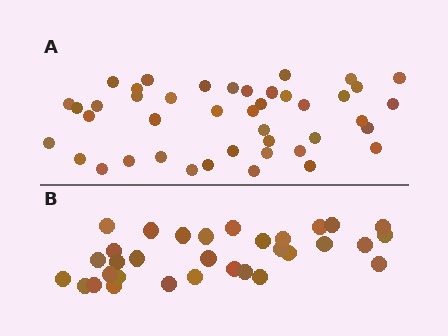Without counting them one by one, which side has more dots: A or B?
Region A (the top region) has more dots.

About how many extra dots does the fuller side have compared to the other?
Region A has roughly 12 or so more dots than region B.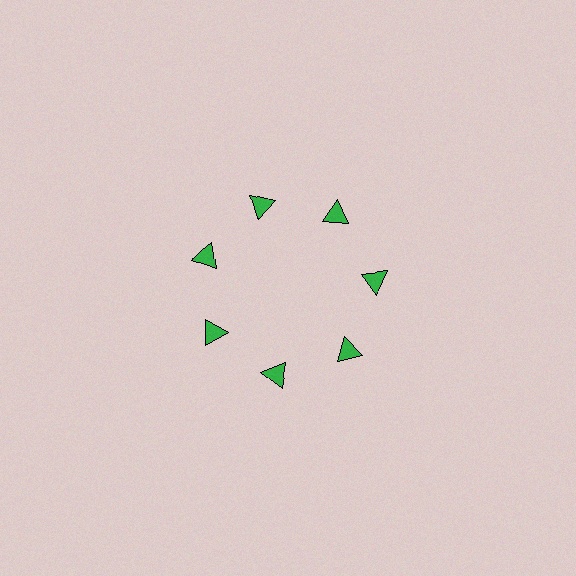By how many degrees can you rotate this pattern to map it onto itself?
The pattern maps onto itself every 51 degrees of rotation.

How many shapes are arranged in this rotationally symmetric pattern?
There are 7 shapes, arranged in 7 groups of 1.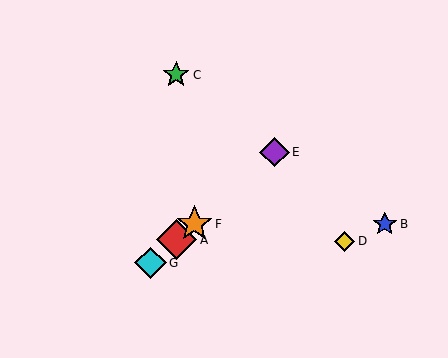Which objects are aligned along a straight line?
Objects A, E, F, G are aligned along a straight line.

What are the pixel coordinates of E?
Object E is at (274, 152).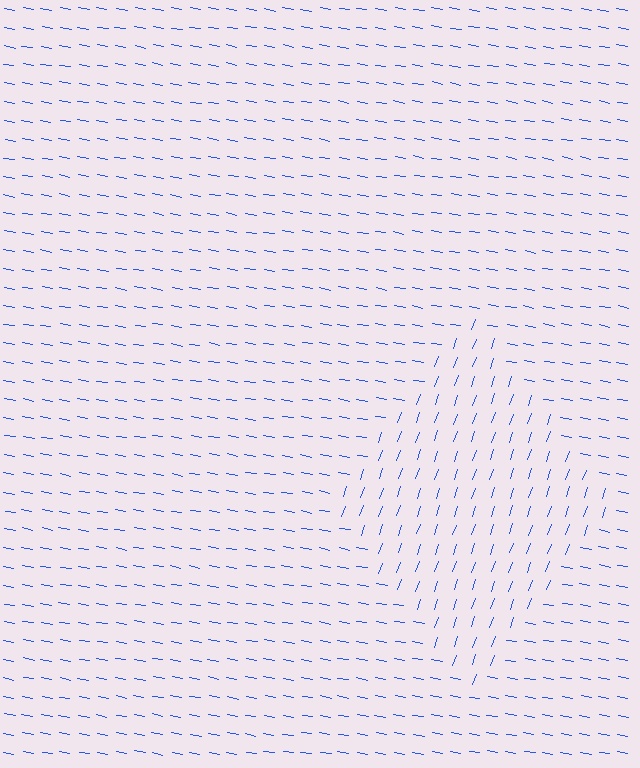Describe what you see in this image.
The image is filled with small blue line segments. A diamond region in the image has lines oriented differently from the surrounding lines, creating a visible texture boundary.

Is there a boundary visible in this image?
Yes, there is a texture boundary formed by a change in line orientation.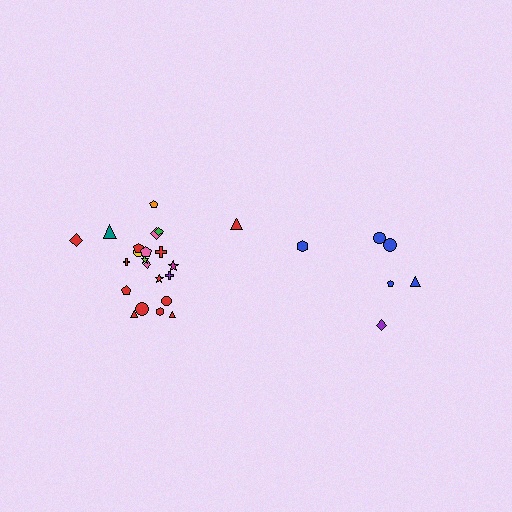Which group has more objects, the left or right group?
The left group.